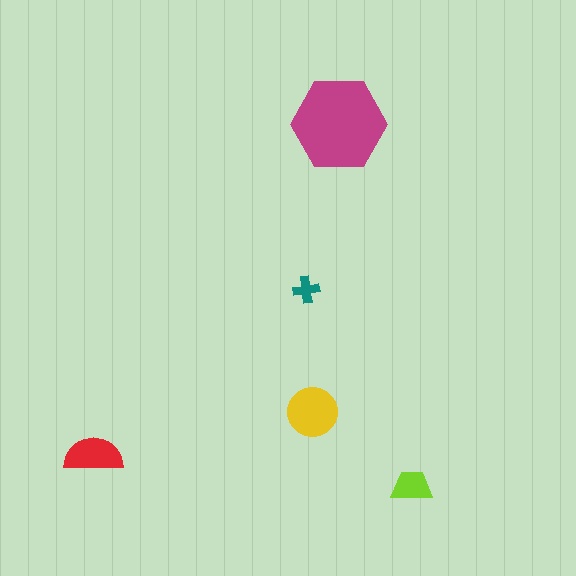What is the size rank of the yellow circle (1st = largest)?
2nd.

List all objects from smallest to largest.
The teal cross, the lime trapezoid, the red semicircle, the yellow circle, the magenta hexagon.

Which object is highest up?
The magenta hexagon is topmost.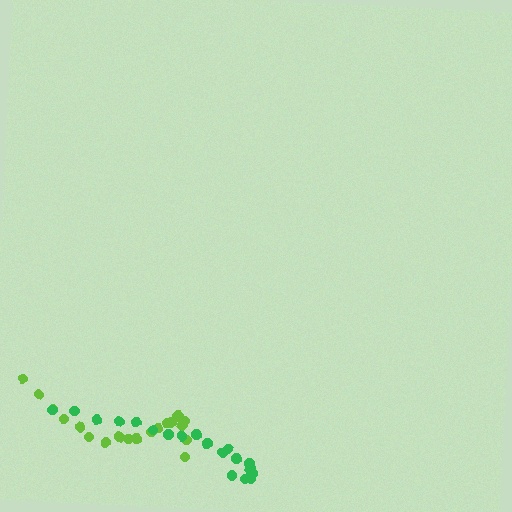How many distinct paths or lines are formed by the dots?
There are 2 distinct paths.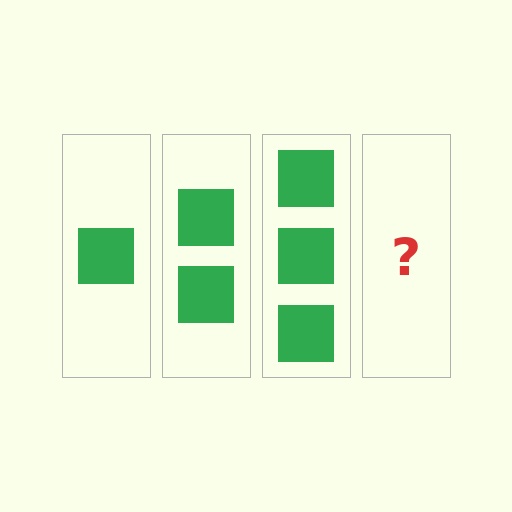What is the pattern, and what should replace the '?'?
The pattern is that each step adds one more square. The '?' should be 4 squares.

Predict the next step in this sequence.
The next step is 4 squares.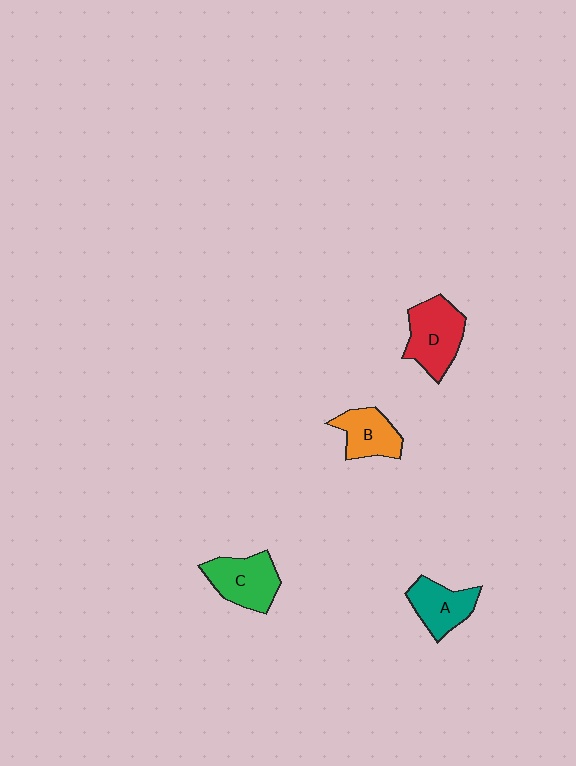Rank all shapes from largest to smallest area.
From largest to smallest: D (red), C (green), A (teal), B (orange).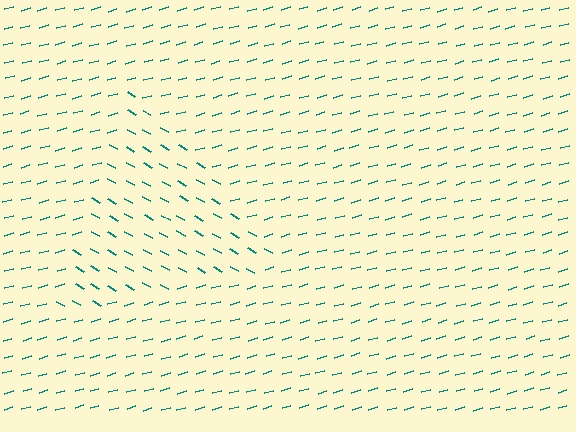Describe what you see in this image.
The image is filled with small teal line segments. A triangle region in the image has lines oriented differently from the surrounding lines, creating a visible texture boundary.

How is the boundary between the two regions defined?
The boundary is defined purely by a change in line orientation (approximately 45 degrees difference). All lines are the same color and thickness.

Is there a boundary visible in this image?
Yes, there is a texture boundary formed by a change in line orientation.